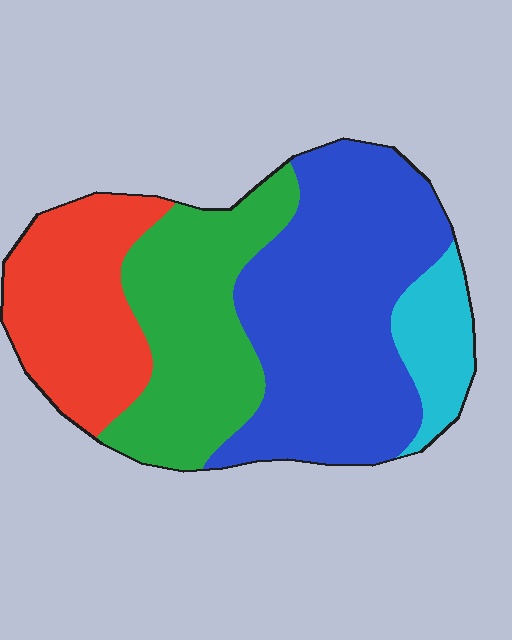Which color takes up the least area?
Cyan, at roughly 10%.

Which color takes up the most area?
Blue, at roughly 40%.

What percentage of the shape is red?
Red covers 22% of the shape.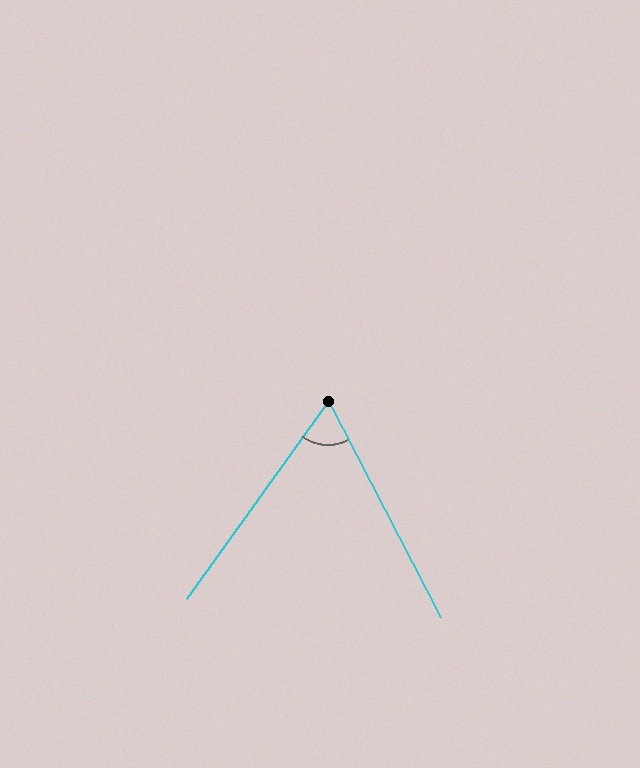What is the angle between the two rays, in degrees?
Approximately 63 degrees.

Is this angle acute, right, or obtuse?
It is acute.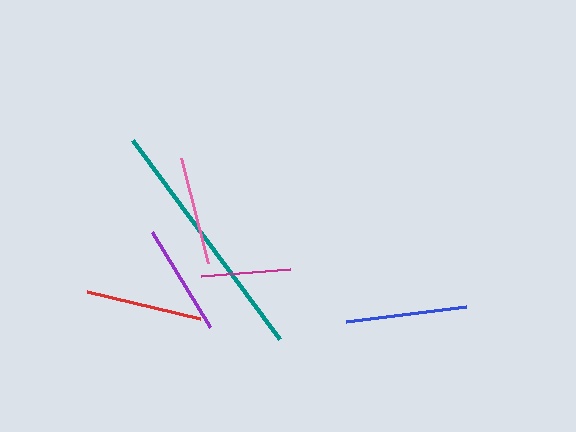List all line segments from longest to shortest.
From longest to shortest: teal, blue, red, purple, pink, magenta.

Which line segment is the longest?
The teal line is the longest at approximately 248 pixels.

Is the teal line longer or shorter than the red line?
The teal line is longer than the red line.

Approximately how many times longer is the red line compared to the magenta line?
The red line is approximately 1.3 times the length of the magenta line.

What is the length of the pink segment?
The pink segment is approximately 109 pixels long.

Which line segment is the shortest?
The magenta line is the shortest at approximately 90 pixels.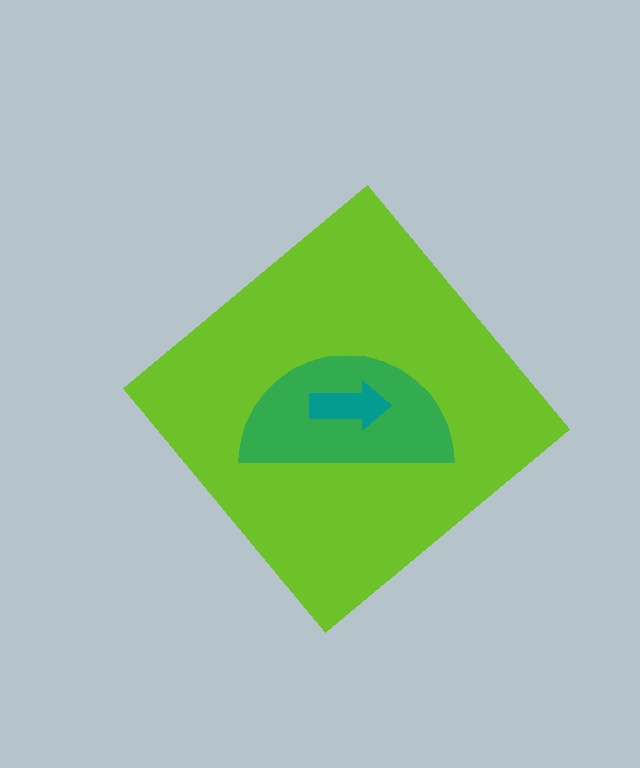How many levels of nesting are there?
3.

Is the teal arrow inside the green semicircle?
Yes.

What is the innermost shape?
The teal arrow.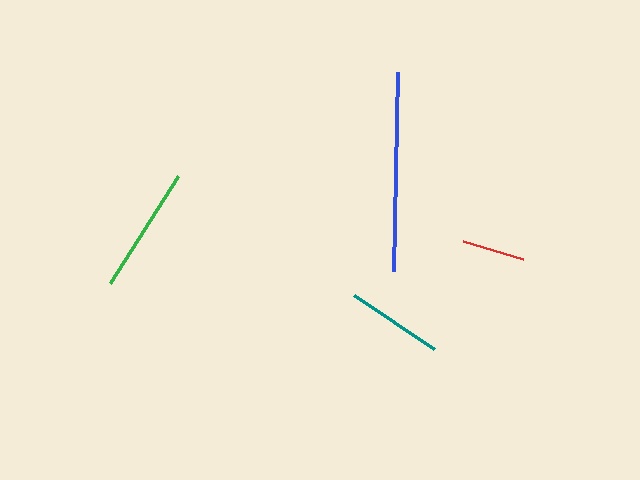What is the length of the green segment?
The green segment is approximately 126 pixels long.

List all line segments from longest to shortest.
From longest to shortest: blue, green, teal, red.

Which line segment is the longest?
The blue line is the longest at approximately 199 pixels.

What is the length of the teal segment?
The teal segment is approximately 97 pixels long.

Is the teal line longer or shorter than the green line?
The green line is longer than the teal line.